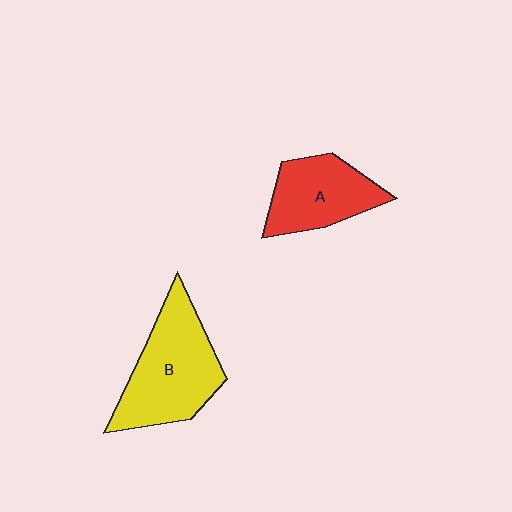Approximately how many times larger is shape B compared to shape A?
Approximately 1.4 times.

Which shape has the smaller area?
Shape A (red).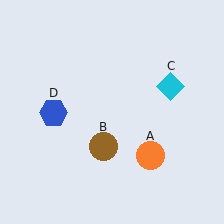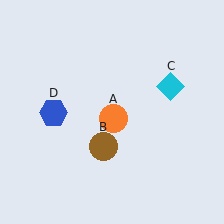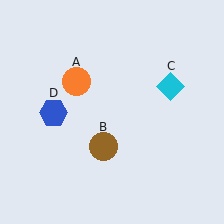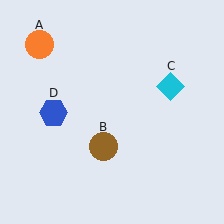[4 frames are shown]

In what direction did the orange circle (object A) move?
The orange circle (object A) moved up and to the left.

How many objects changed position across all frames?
1 object changed position: orange circle (object A).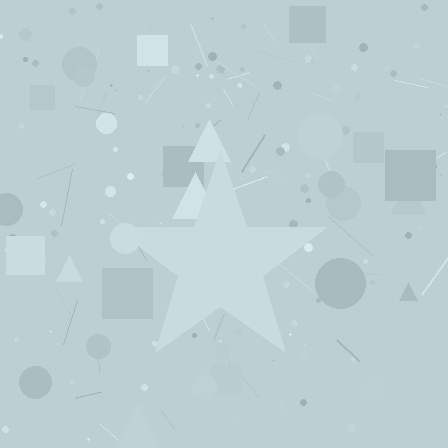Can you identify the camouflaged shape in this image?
The camouflaged shape is a star.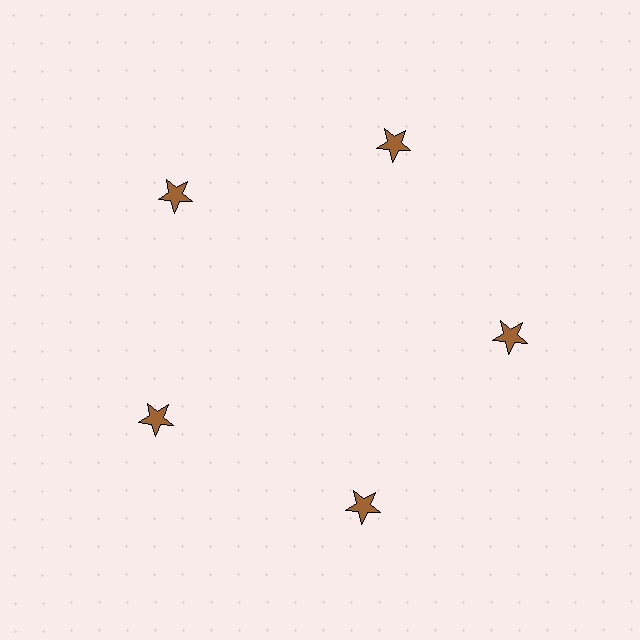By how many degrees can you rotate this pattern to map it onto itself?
The pattern maps onto itself every 72 degrees of rotation.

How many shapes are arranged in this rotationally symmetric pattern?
There are 5 shapes, arranged in 5 groups of 1.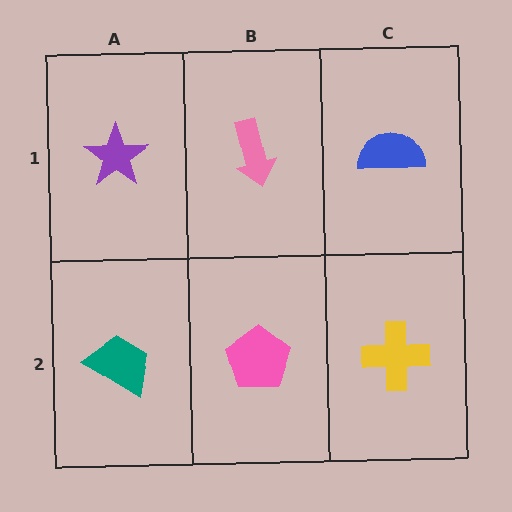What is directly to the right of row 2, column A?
A pink pentagon.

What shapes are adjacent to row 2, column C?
A blue semicircle (row 1, column C), a pink pentagon (row 2, column B).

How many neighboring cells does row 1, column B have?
3.